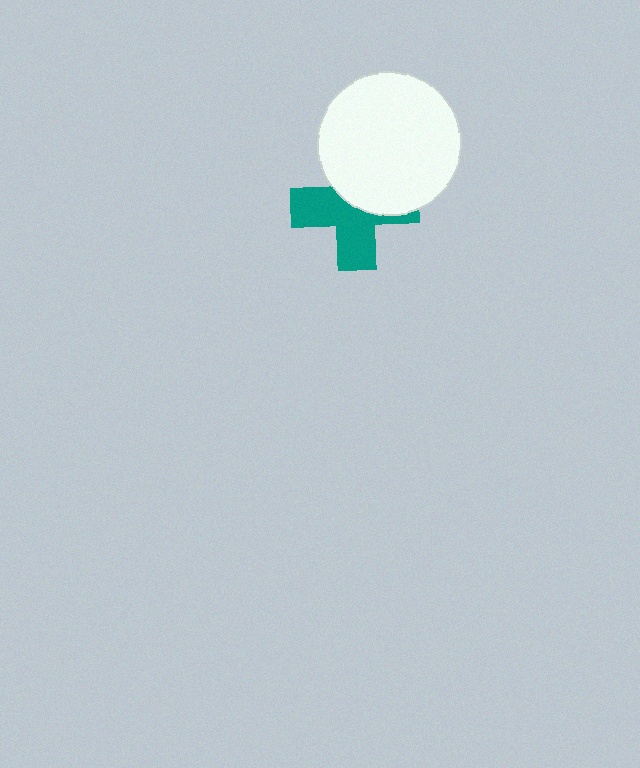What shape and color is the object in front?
The object in front is a white circle.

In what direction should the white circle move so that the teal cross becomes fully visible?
The white circle should move up. That is the shortest direction to clear the overlap and leave the teal cross fully visible.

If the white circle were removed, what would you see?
You would see the complete teal cross.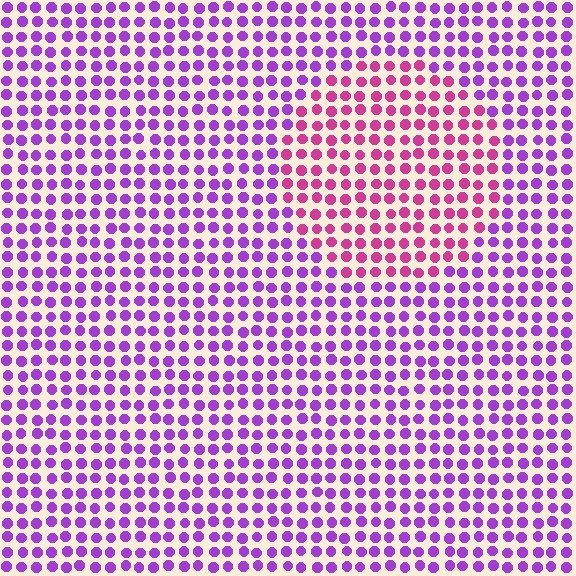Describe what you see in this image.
The image is filled with small purple elements in a uniform arrangement. A circle-shaped region is visible where the elements are tinted to a slightly different hue, forming a subtle color boundary.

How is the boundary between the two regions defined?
The boundary is defined purely by a slight shift in hue (about 41 degrees). Spacing, size, and orientation are identical on both sides.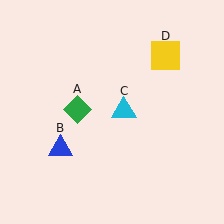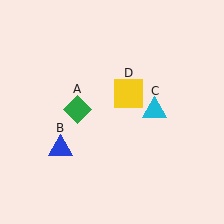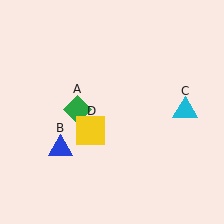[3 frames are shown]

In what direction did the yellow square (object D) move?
The yellow square (object D) moved down and to the left.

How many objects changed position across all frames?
2 objects changed position: cyan triangle (object C), yellow square (object D).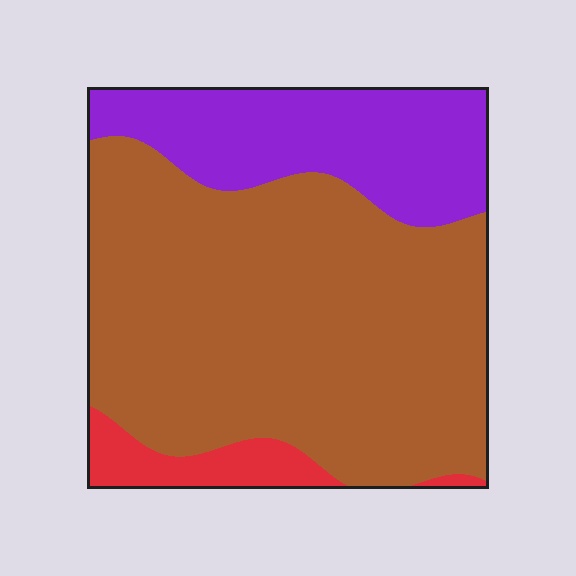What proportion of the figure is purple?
Purple covers roughly 25% of the figure.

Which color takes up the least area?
Red, at roughly 5%.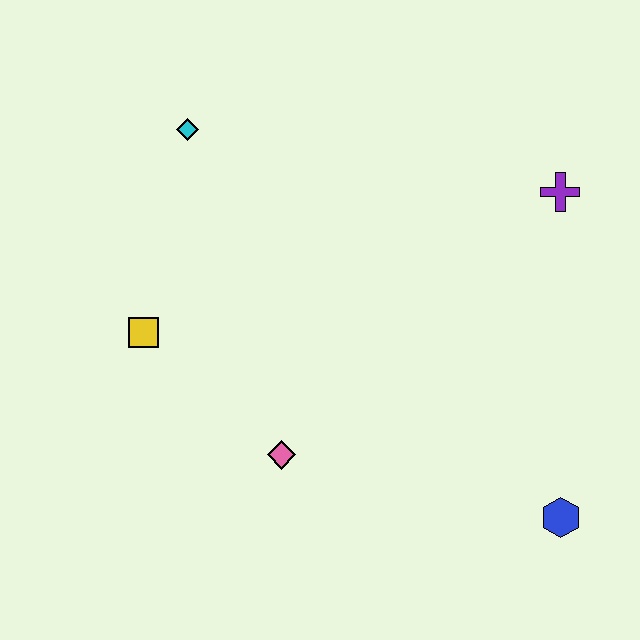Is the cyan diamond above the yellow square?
Yes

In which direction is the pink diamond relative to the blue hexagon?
The pink diamond is to the left of the blue hexagon.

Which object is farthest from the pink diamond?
The purple cross is farthest from the pink diamond.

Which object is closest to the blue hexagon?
The pink diamond is closest to the blue hexagon.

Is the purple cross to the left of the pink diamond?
No